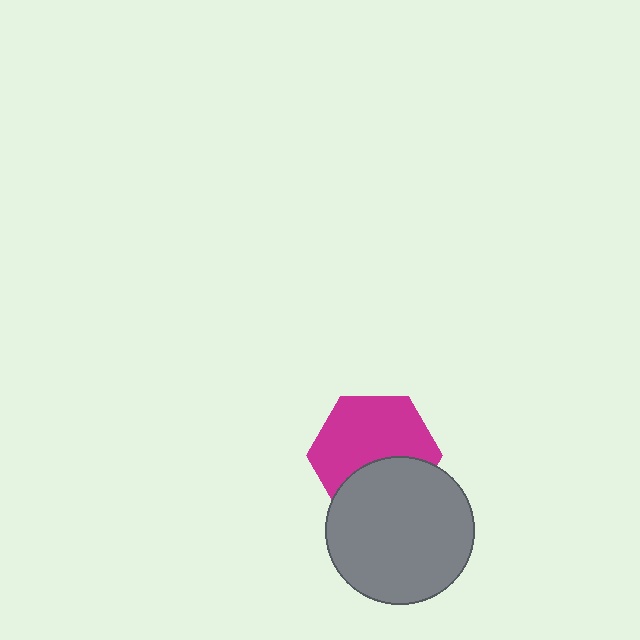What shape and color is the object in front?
The object in front is a gray circle.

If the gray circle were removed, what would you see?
You would see the complete magenta hexagon.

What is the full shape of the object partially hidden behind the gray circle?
The partially hidden object is a magenta hexagon.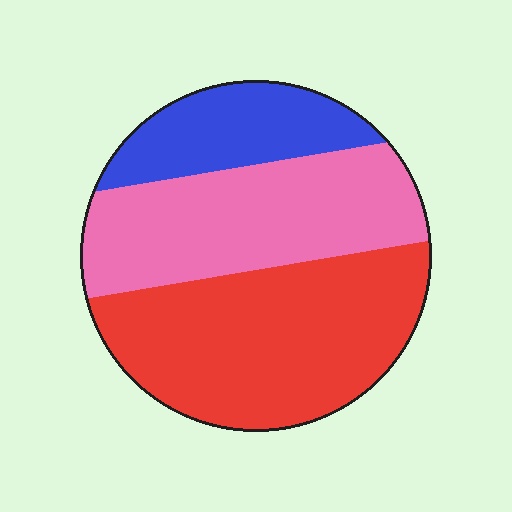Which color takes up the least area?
Blue, at roughly 20%.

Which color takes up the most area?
Red, at roughly 45%.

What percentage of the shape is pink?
Pink covers about 35% of the shape.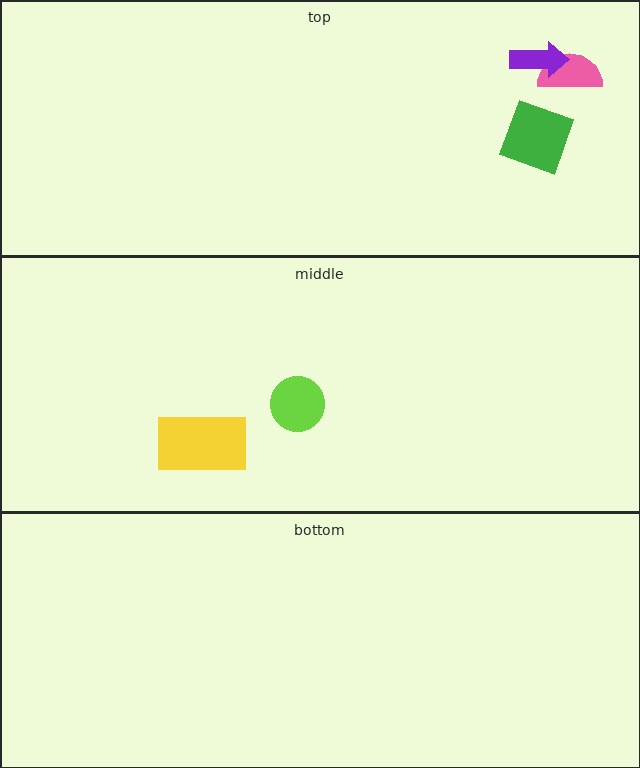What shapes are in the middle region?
The yellow rectangle, the lime circle.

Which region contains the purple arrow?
The top region.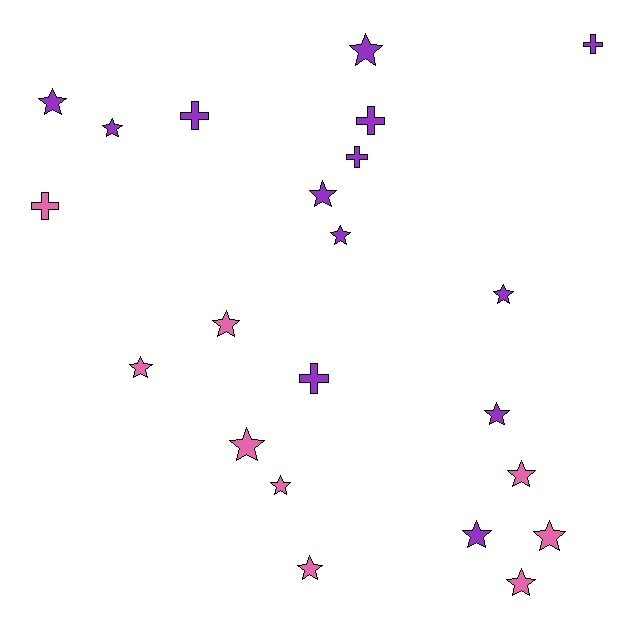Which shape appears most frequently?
Star, with 16 objects.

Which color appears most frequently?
Purple, with 13 objects.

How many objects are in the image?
There are 22 objects.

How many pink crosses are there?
There is 1 pink cross.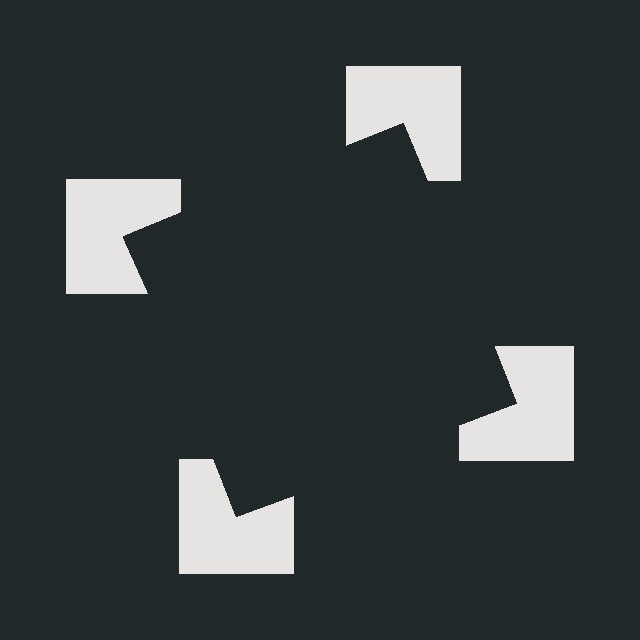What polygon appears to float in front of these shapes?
An illusory square — its edges are inferred from the aligned wedge cuts in the notched squares, not physically drawn.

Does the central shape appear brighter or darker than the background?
It typically appears slightly darker than the background, even though no actual brightness change is drawn.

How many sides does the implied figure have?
4 sides.